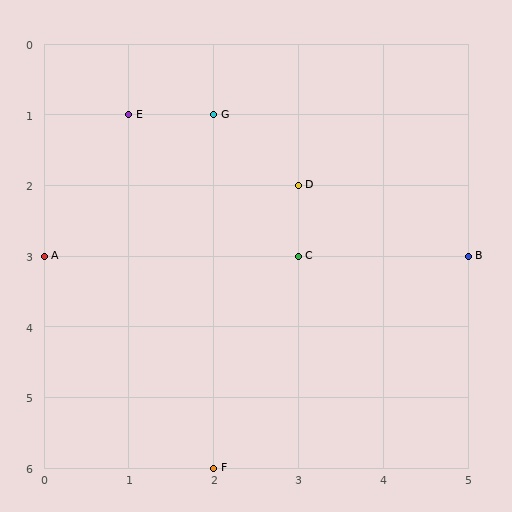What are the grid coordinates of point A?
Point A is at grid coordinates (0, 3).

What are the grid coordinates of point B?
Point B is at grid coordinates (5, 3).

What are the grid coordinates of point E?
Point E is at grid coordinates (1, 1).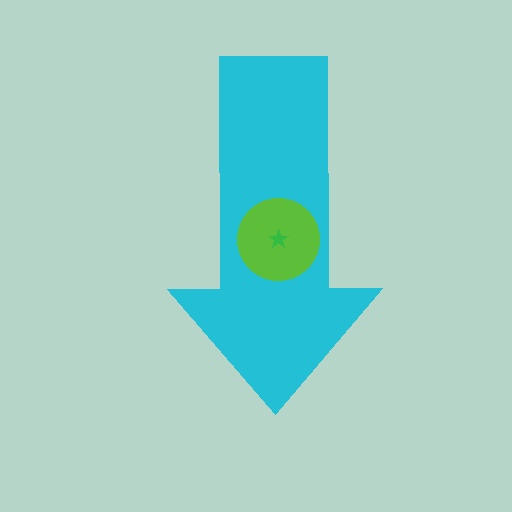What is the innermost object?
The green star.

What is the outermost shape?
The cyan arrow.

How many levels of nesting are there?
3.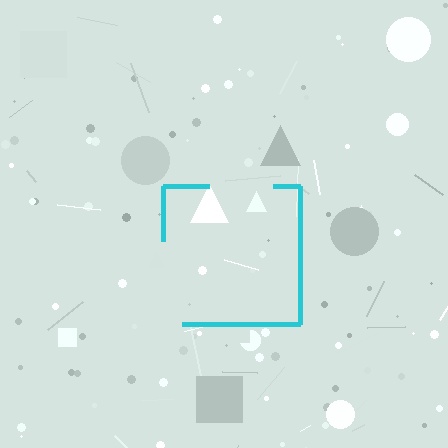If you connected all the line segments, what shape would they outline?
They would outline a square.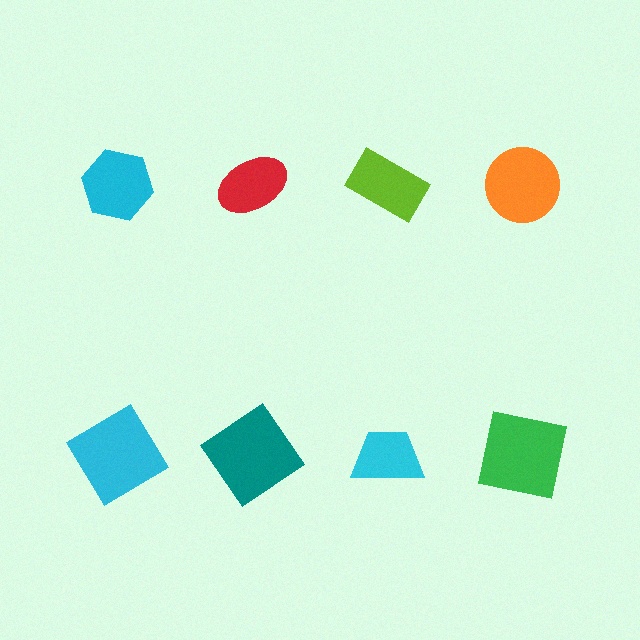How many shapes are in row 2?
4 shapes.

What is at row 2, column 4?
A green square.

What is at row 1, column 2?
A red ellipse.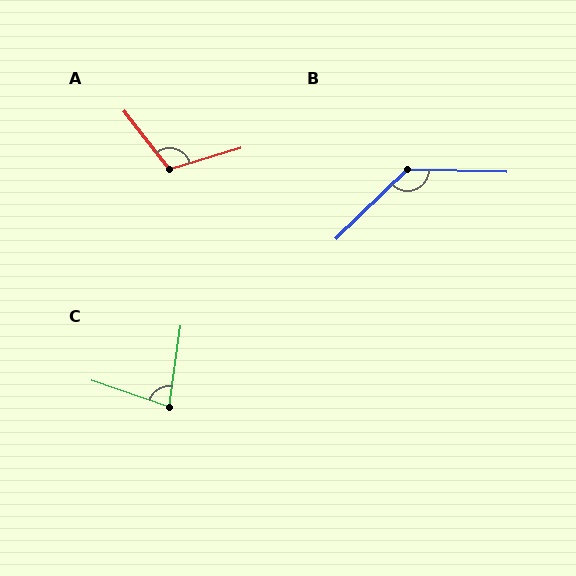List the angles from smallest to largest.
C (79°), A (111°), B (134°).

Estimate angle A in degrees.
Approximately 111 degrees.